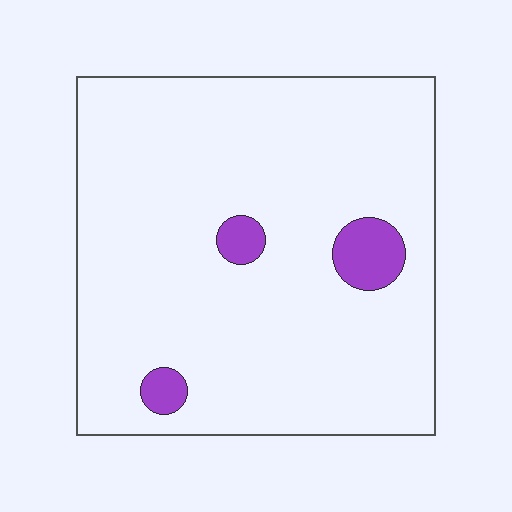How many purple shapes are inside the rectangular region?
3.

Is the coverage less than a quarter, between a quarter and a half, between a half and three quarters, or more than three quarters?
Less than a quarter.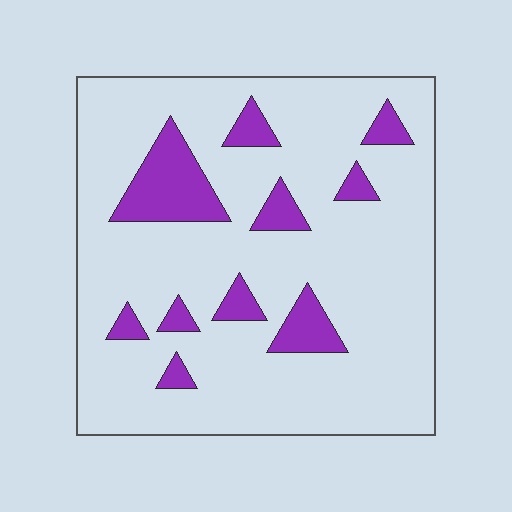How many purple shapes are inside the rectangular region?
10.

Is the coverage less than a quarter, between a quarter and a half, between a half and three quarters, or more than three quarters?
Less than a quarter.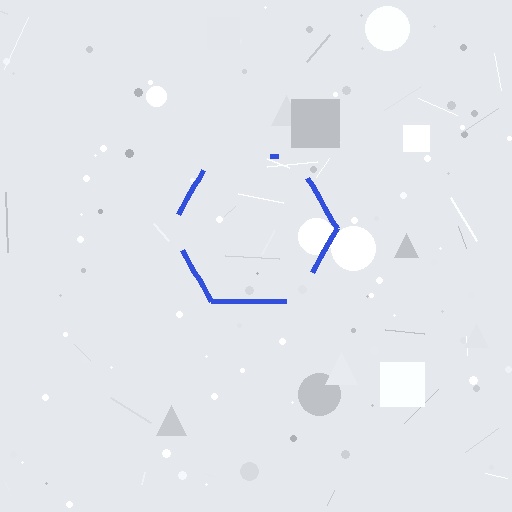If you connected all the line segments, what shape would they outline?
They would outline a hexagon.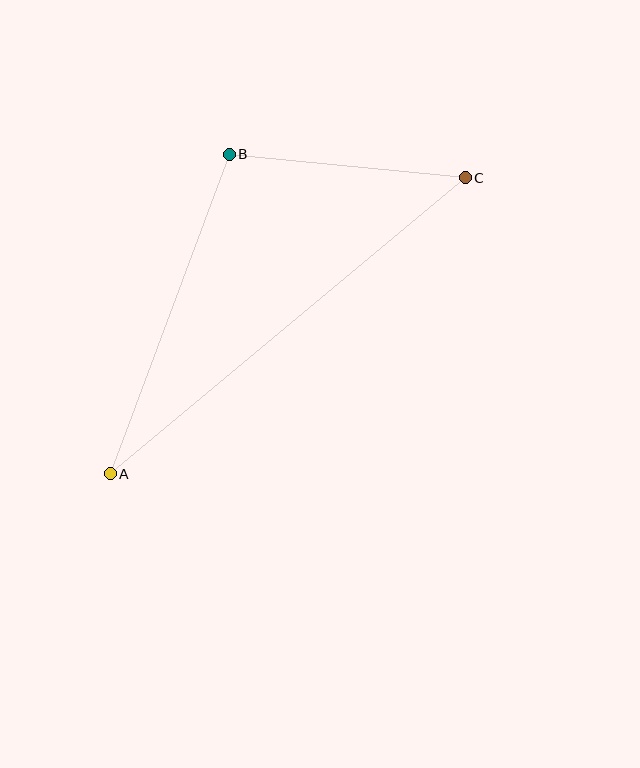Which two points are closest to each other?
Points B and C are closest to each other.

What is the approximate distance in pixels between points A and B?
The distance between A and B is approximately 341 pixels.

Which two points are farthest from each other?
Points A and C are farthest from each other.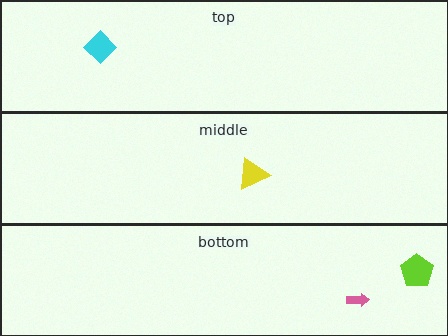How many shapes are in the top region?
1.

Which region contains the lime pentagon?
The bottom region.